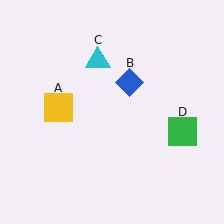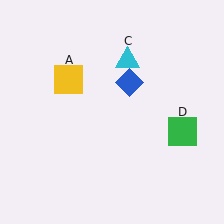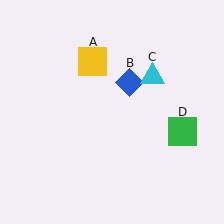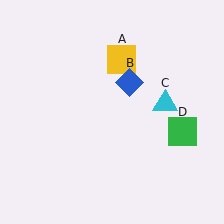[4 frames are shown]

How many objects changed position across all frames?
2 objects changed position: yellow square (object A), cyan triangle (object C).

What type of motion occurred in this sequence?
The yellow square (object A), cyan triangle (object C) rotated clockwise around the center of the scene.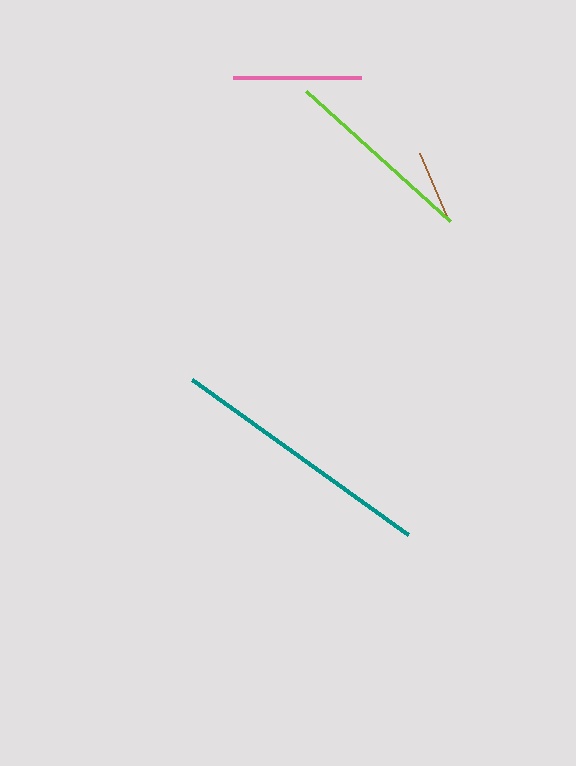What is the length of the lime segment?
The lime segment is approximately 194 pixels long.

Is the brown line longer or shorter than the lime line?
The lime line is longer than the brown line.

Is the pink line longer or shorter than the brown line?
The pink line is longer than the brown line.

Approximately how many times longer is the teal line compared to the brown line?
The teal line is approximately 3.9 times the length of the brown line.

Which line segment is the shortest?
The brown line is the shortest at approximately 69 pixels.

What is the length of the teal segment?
The teal segment is approximately 266 pixels long.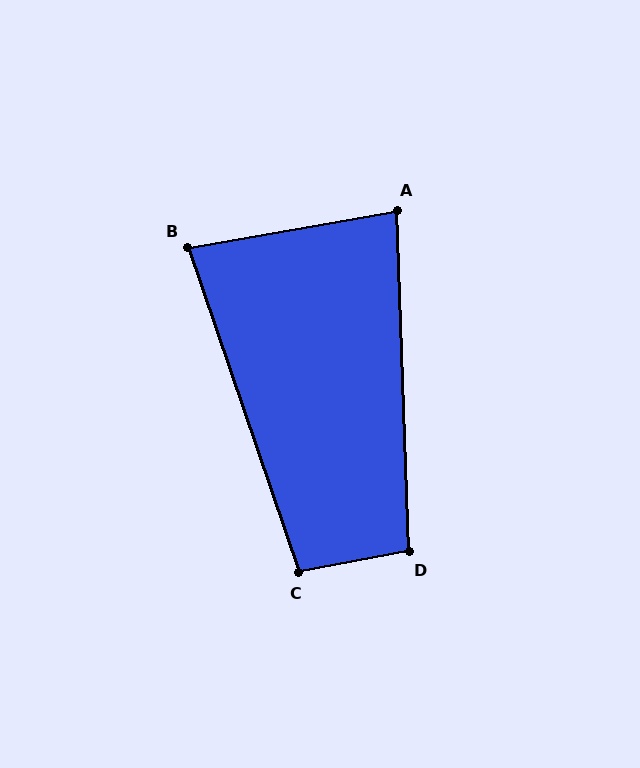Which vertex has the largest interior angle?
D, at approximately 99 degrees.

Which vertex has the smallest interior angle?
B, at approximately 81 degrees.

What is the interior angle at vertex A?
Approximately 82 degrees (acute).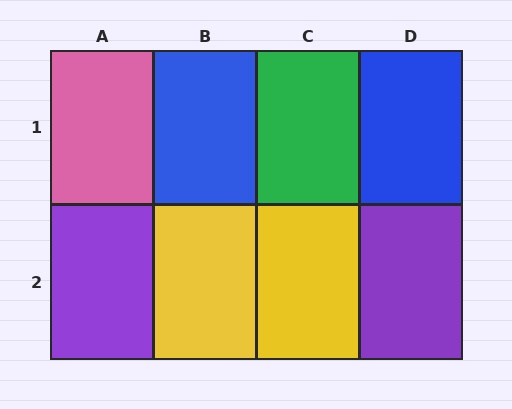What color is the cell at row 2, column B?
Yellow.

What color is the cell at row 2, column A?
Purple.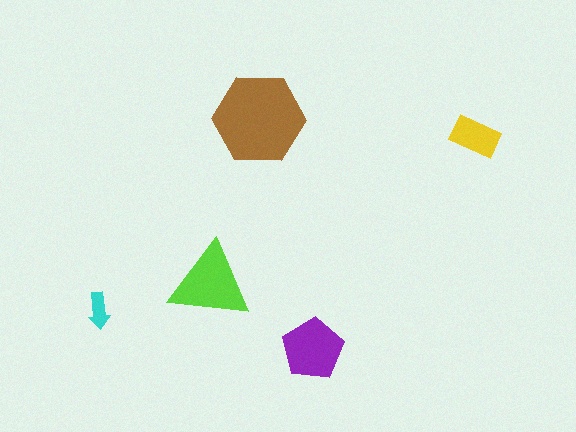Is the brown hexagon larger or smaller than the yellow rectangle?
Larger.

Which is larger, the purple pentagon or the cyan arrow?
The purple pentagon.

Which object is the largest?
The brown hexagon.